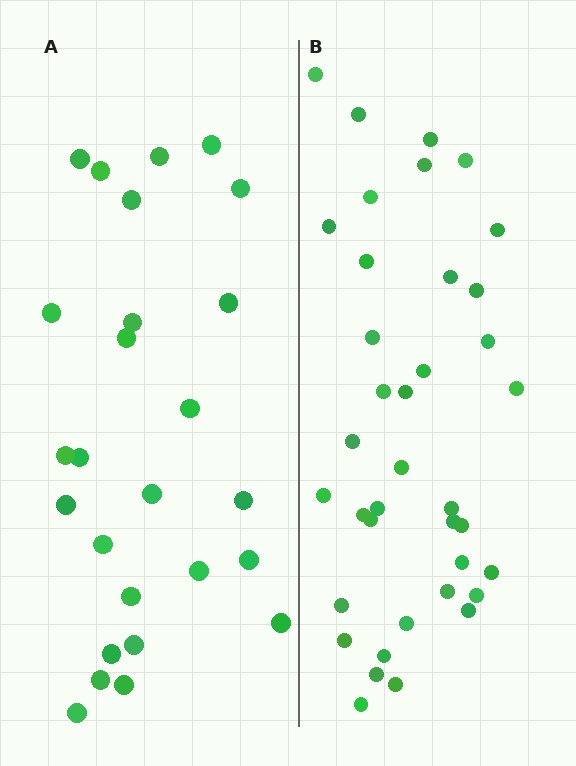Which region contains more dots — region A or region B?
Region B (the right region) has more dots.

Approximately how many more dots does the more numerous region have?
Region B has roughly 12 or so more dots than region A.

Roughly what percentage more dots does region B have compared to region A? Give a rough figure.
About 45% more.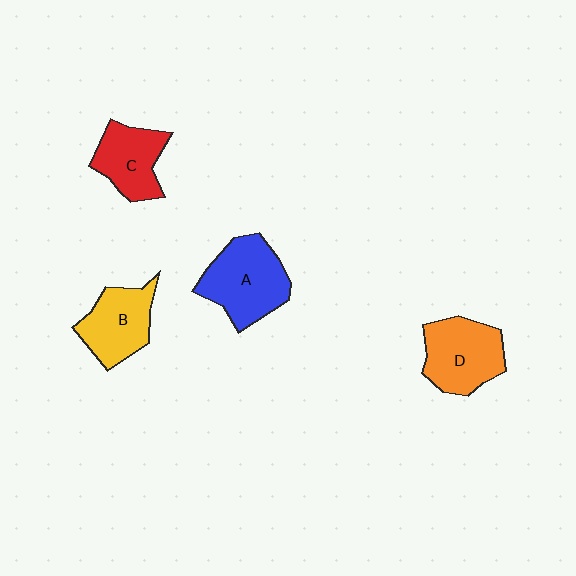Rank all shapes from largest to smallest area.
From largest to smallest: A (blue), D (orange), B (yellow), C (red).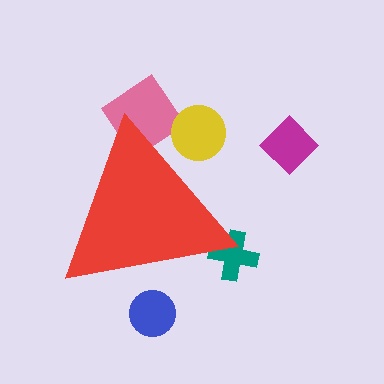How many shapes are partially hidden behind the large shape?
4 shapes are partially hidden.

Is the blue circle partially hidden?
Yes, the blue circle is partially hidden behind the red triangle.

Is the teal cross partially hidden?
Yes, the teal cross is partially hidden behind the red triangle.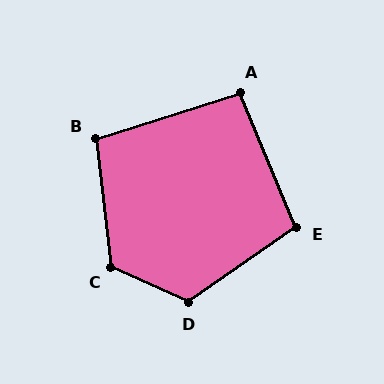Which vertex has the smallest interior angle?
A, at approximately 95 degrees.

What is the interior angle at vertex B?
Approximately 100 degrees (obtuse).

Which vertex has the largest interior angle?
C, at approximately 121 degrees.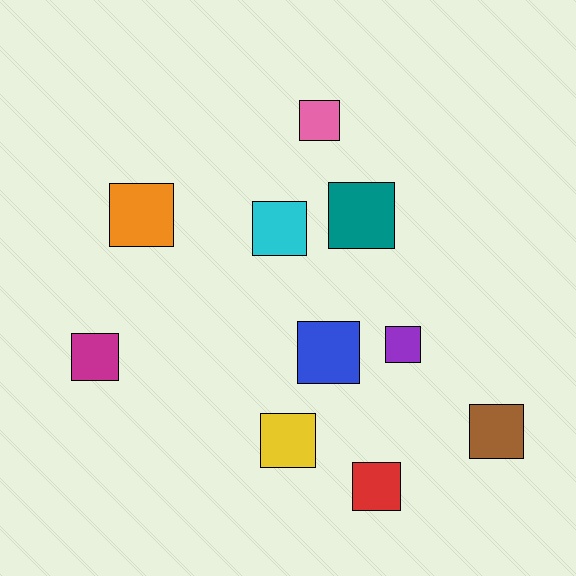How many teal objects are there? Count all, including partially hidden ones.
There is 1 teal object.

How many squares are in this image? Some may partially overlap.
There are 10 squares.